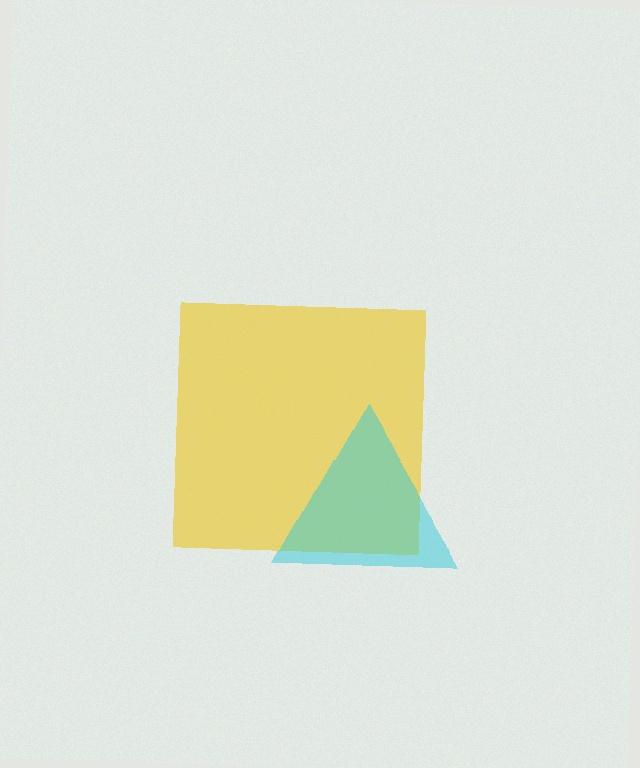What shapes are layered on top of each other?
The layered shapes are: a yellow square, a cyan triangle.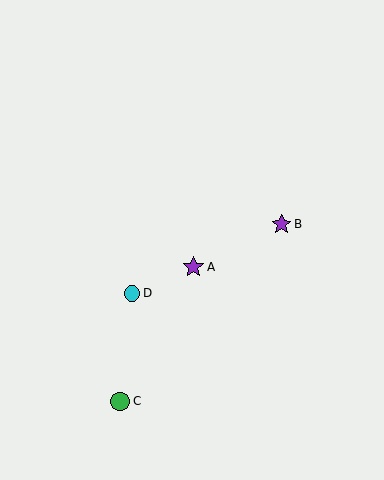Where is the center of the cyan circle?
The center of the cyan circle is at (132, 294).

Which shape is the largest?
The purple star (labeled A) is the largest.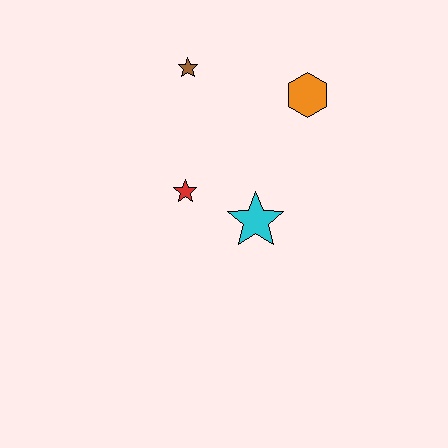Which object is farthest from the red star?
The orange hexagon is farthest from the red star.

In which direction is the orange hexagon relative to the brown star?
The orange hexagon is to the right of the brown star.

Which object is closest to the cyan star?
The red star is closest to the cyan star.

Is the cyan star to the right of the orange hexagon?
No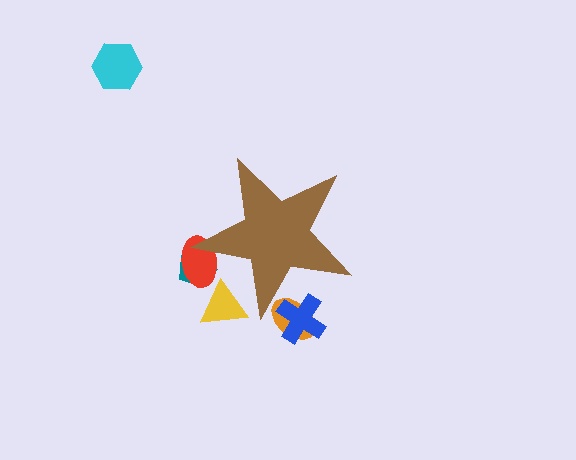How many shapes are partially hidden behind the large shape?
5 shapes are partially hidden.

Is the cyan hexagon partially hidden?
No, the cyan hexagon is fully visible.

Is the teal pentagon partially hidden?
Yes, the teal pentagon is partially hidden behind the brown star.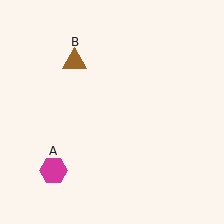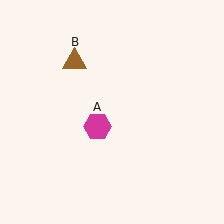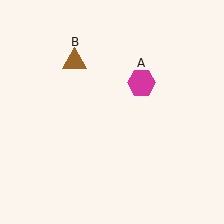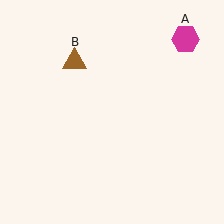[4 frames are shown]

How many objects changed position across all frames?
1 object changed position: magenta hexagon (object A).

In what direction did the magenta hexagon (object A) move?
The magenta hexagon (object A) moved up and to the right.